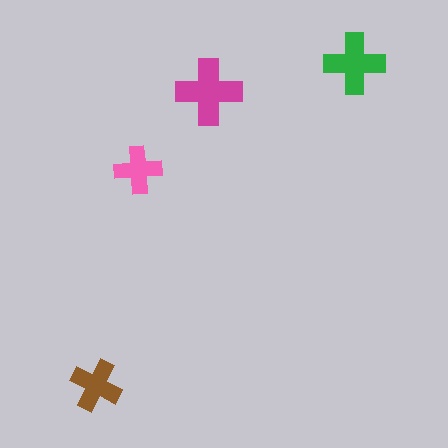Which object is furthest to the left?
The brown cross is leftmost.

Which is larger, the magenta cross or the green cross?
The magenta one.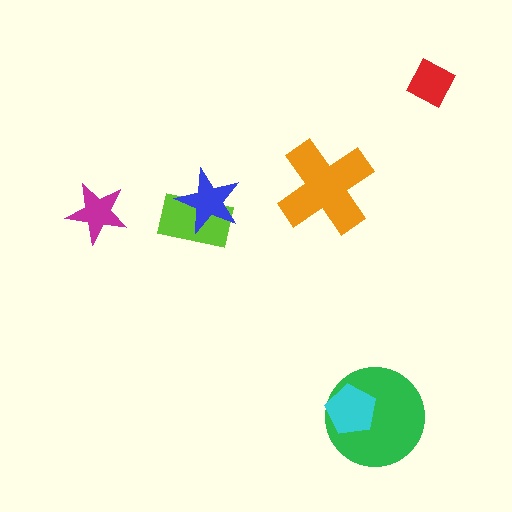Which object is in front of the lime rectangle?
The blue star is in front of the lime rectangle.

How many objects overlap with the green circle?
1 object overlaps with the green circle.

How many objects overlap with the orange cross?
0 objects overlap with the orange cross.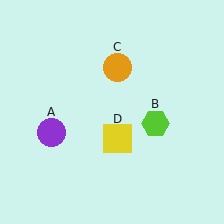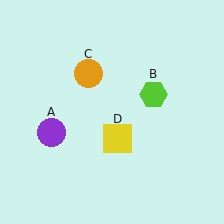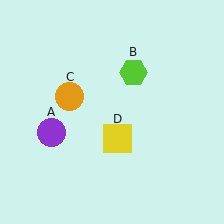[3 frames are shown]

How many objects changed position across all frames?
2 objects changed position: lime hexagon (object B), orange circle (object C).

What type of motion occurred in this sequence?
The lime hexagon (object B), orange circle (object C) rotated counterclockwise around the center of the scene.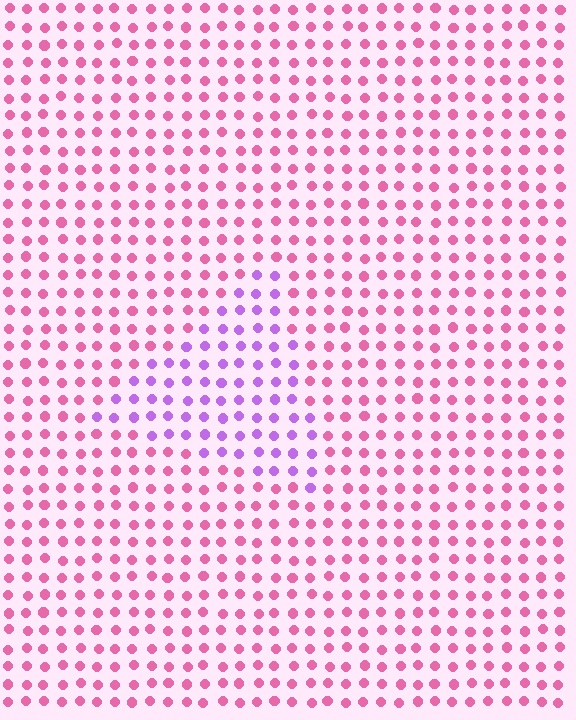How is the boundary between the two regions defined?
The boundary is defined purely by a slight shift in hue (about 48 degrees). Spacing, size, and orientation are identical on both sides.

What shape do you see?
I see a triangle.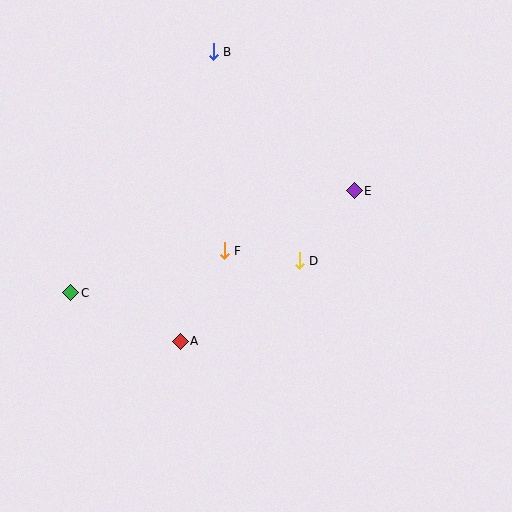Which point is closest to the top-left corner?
Point B is closest to the top-left corner.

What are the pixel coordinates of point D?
Point D is at (299, 261).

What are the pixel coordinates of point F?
Point F is at (224, 251).